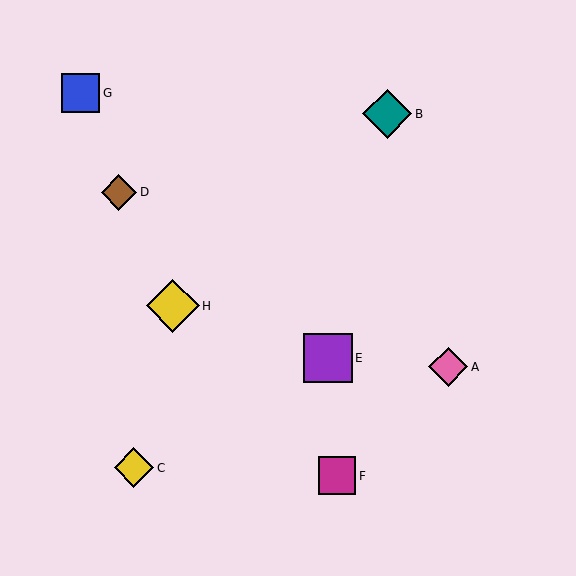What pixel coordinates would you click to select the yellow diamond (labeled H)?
Click at (173, 306) to select the yellow diamond H.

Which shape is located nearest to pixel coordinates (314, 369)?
The purple square (labeled E) at (328, 358) is nearest to that location.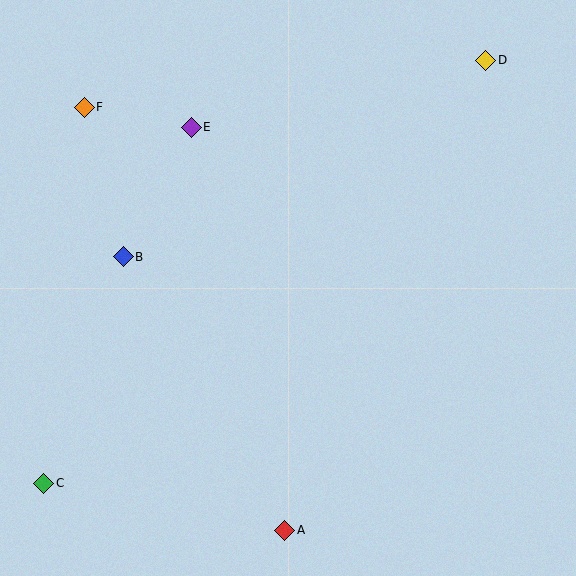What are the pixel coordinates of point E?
Point E is at (191, 127).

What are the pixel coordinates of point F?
Point F is at (84, 107).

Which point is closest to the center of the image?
Point B at (123, 257) is closest to the center.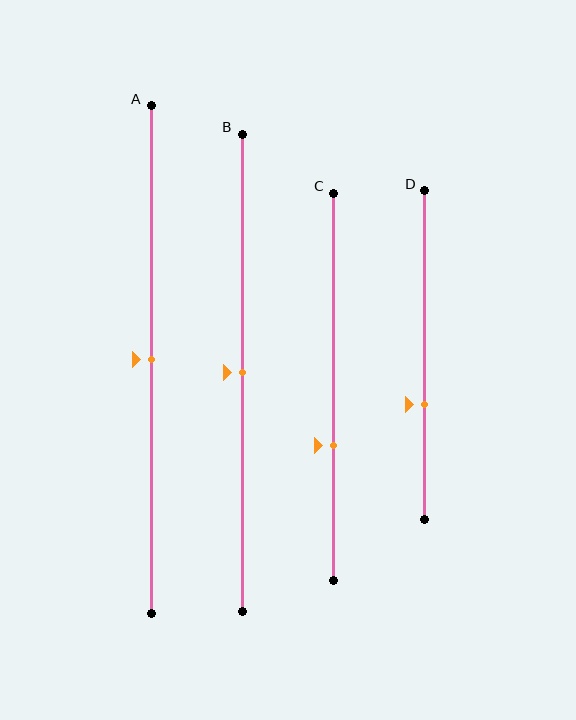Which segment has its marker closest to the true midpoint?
Segment A has its marker closest to the true midpoint.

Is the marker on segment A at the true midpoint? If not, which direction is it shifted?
Yes, the marker on segment A is at the true midpoint.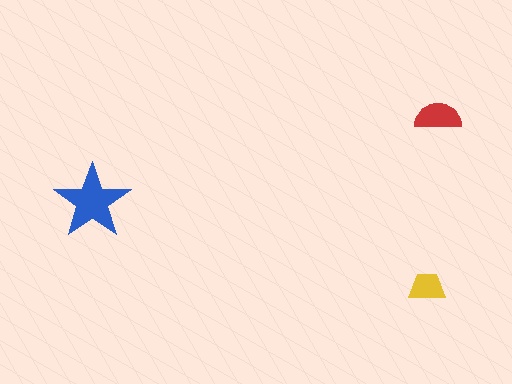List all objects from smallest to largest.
The yellow trapezoid, the red semicircle, the blue star.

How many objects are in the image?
There are 3 objects in the image.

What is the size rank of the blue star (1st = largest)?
1st.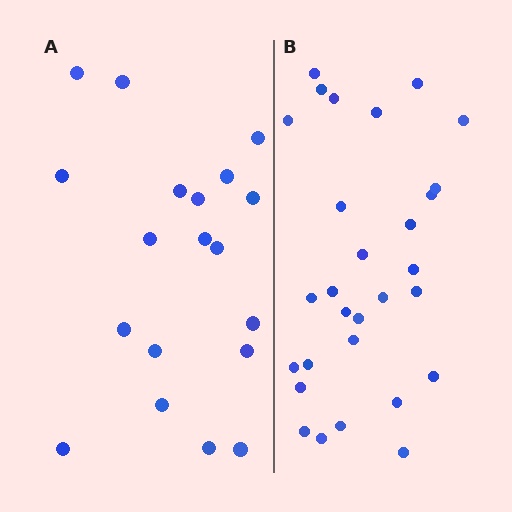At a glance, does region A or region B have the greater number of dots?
Region B (the right region) has more dots.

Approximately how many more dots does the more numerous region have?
Region B has roughly 10 or so more dots than region A.